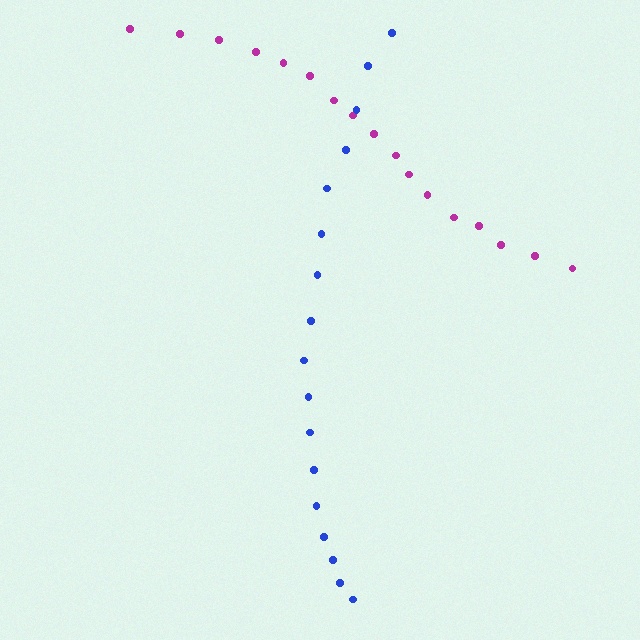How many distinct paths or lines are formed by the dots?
There are 2 distinct paths.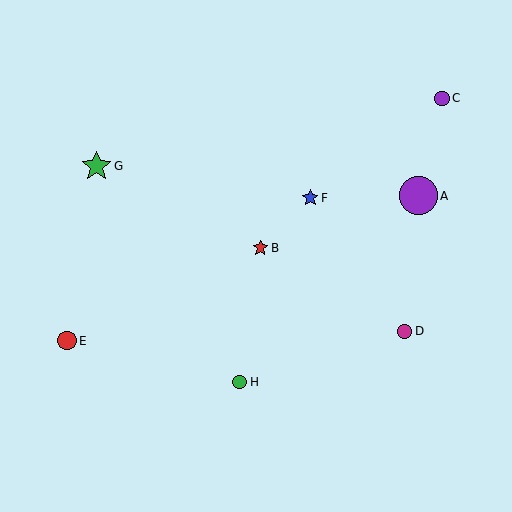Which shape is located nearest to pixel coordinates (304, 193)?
The blue star (labeled F) at (310, 198) is nearest to that location.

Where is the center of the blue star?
The center of the blue star is at (310, 198).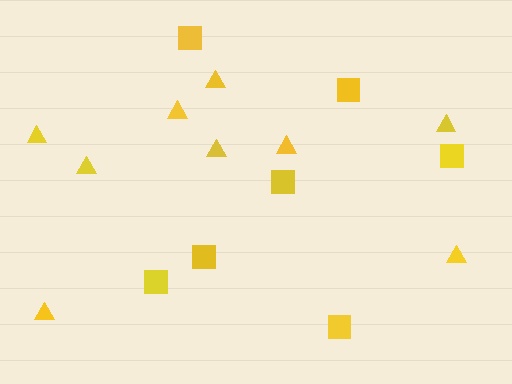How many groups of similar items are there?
There are 2 groups: one group of triangles (9) and one group of squares (7).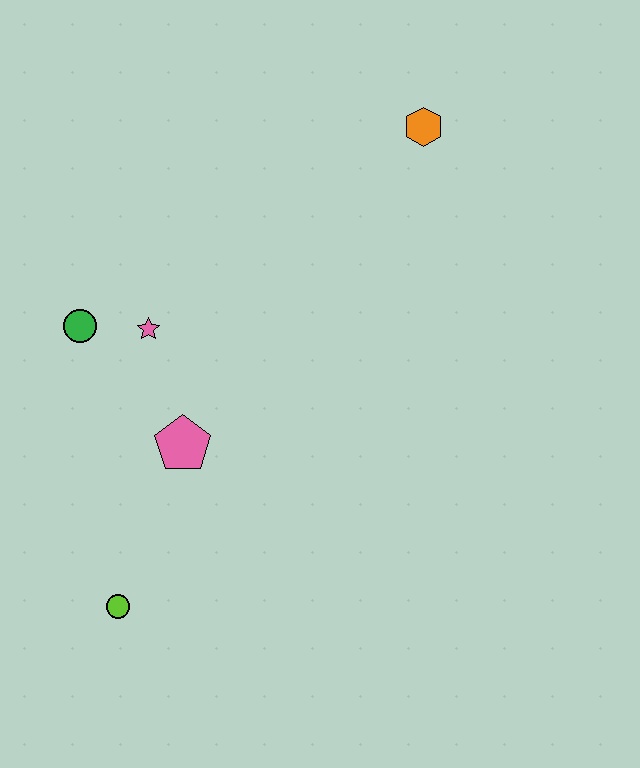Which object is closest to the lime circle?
The pink pentagon is closest to the lime circle.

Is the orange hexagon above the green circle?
Yes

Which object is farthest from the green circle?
The orange hexagon is farthest from the green circle.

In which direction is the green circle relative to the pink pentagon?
The green circle is above the pink pentagon.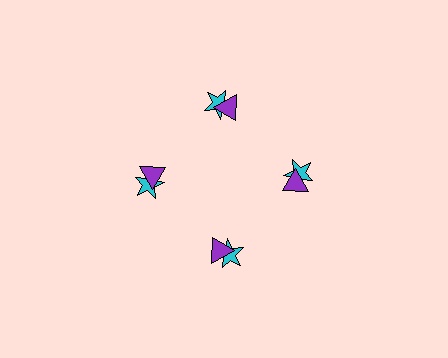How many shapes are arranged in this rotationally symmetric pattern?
There are 8 shapes, arranged in 4 groups of 2.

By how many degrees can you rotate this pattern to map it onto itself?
The pattern maps onto itself every 90 degrees of rotation.